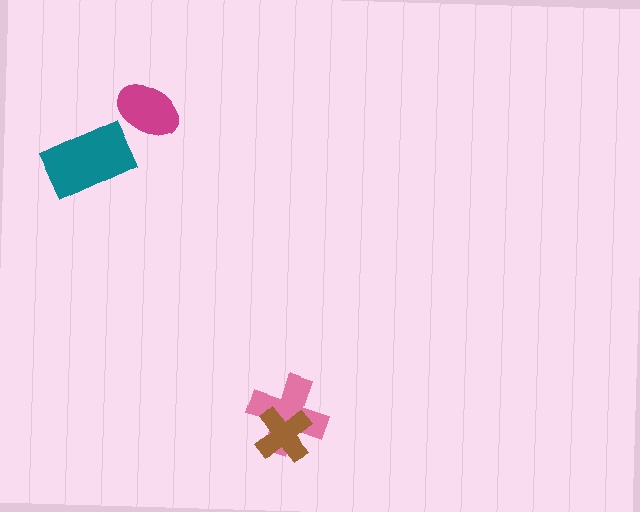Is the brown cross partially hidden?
No, no other shape covers it.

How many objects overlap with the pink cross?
1 object overlaps with the pink cross.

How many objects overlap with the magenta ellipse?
0 objects overlap with the magenta ellipse.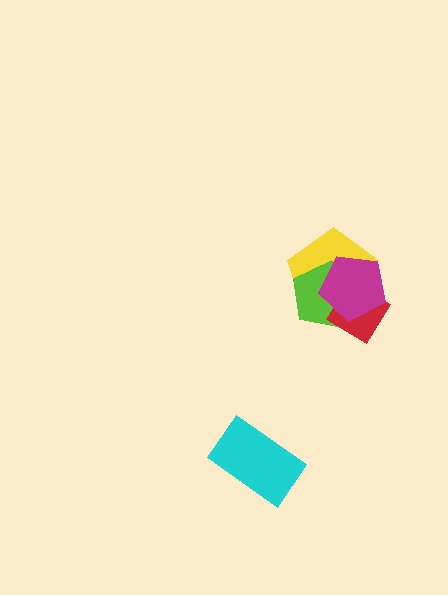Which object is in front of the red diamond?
The magenta pentagon is in front of the red diamond.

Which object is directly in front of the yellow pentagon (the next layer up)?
The lime pentagon is directly in front of the yellow pentagon.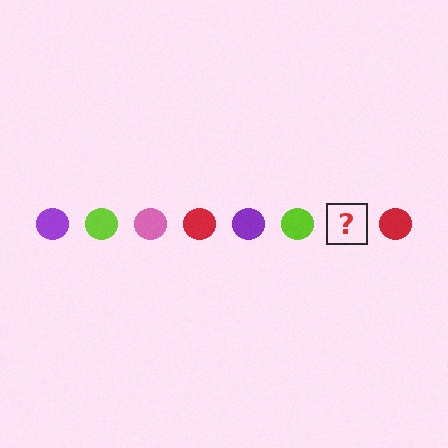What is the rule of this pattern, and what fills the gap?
The rule is that the pattern cycles through purple, lime, pink, red circles. The gap should be filled with a pink circle.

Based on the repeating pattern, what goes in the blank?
The blank should be a pink circle.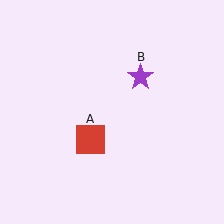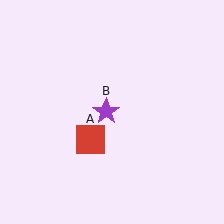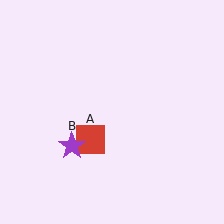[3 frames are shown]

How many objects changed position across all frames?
1 object changed position: purple star (object B).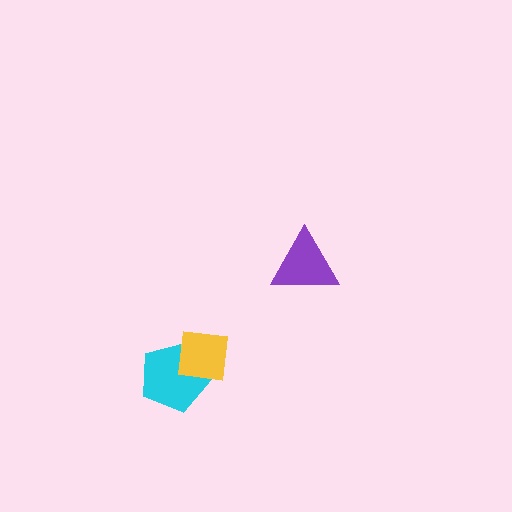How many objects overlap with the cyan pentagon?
1 object overlaps with the cyan pentagon.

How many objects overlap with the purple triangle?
0 objects overlap with the purple triangle.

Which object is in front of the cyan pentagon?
The yellow square is in front of the cyan pentagon.